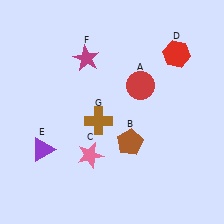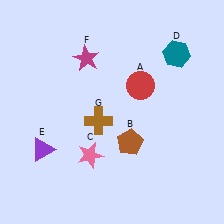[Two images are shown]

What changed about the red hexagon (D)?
In Image 1, D is red. In Image 2, it changed to teal.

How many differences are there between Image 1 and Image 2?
There is 1 difference between the two images.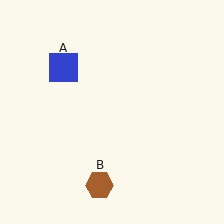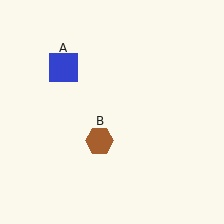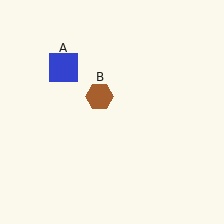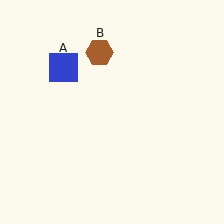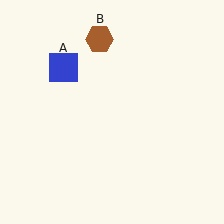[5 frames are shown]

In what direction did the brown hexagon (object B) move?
The brown hexagon (object B) moved up.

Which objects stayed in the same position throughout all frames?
Blue square (object A) remained stationary.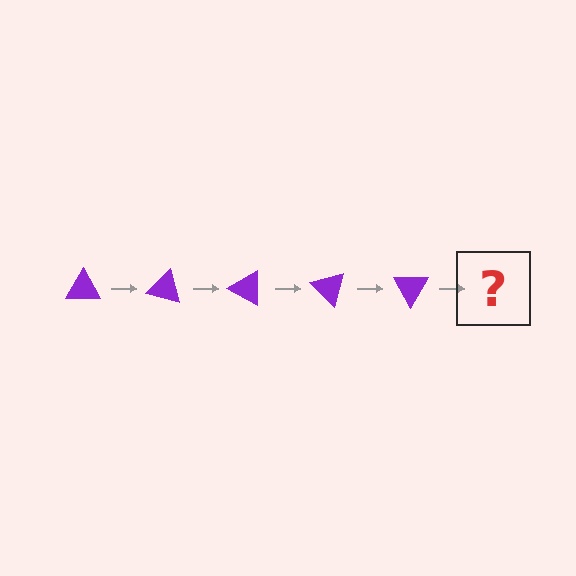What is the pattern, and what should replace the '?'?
The pattern is that the triangle rotates 15 degrees each step. The '?' should be a purple triangle rotated 75 degrees.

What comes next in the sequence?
The next element should be a purple triangle rotated 75 degrees.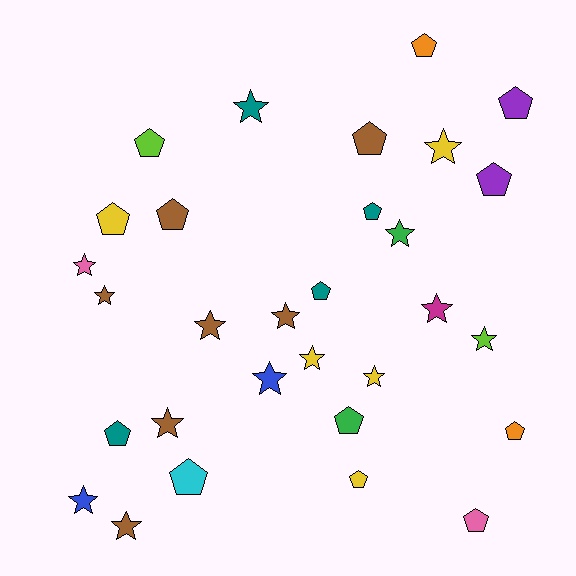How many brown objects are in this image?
There are 7 brown objects.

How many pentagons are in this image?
There are 15 pentagons.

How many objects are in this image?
There are 30 objects.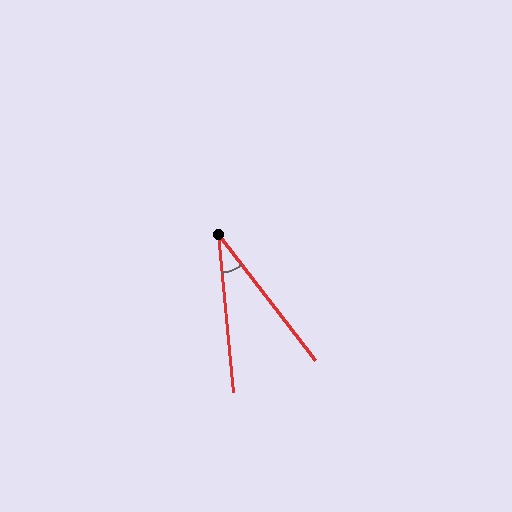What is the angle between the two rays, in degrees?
Approximately 32 degrees.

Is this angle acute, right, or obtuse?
It is acute.